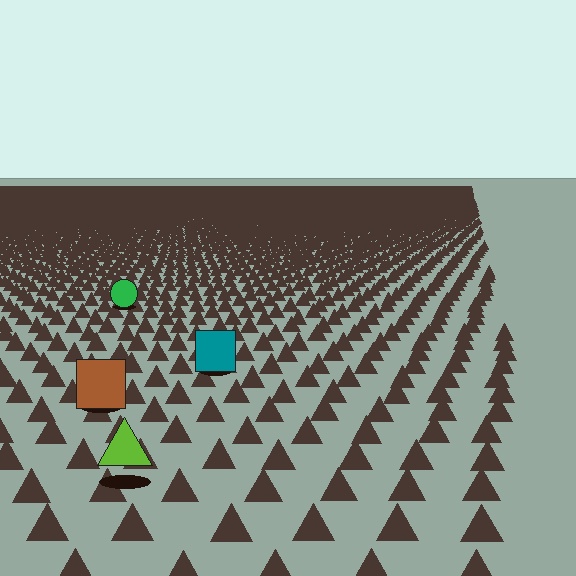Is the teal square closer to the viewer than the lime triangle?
No. The lime triangle is closer — you can tell from the texture gradient: the ground texture is coarser near it.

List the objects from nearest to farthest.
From nearest to farthest: the lime triangle, the brown square, the teal square, the green circle.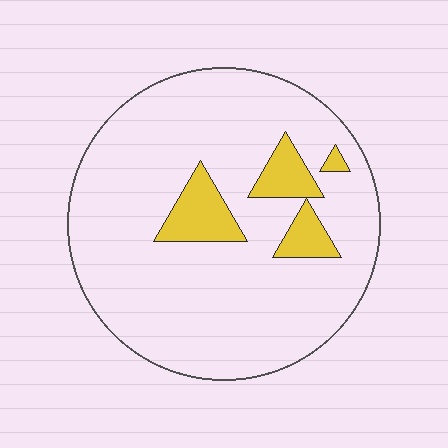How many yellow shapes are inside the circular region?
4.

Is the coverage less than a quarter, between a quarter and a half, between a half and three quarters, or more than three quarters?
Less than a quarter.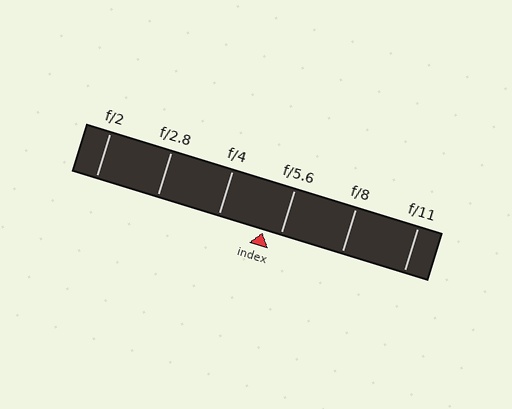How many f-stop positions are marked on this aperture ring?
There are 6 f-stop positions marked.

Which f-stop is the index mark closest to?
The index mark is closest to f/5.6.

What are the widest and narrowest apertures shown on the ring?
The widest aperture shown is f/2 and the narrowest is f/11.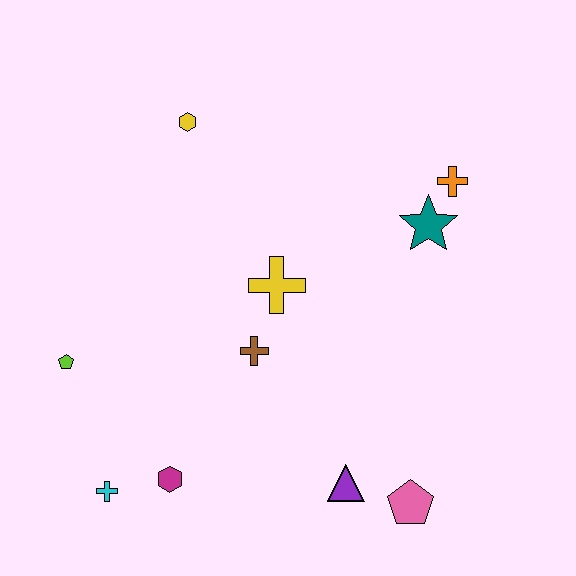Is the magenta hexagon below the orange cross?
Yes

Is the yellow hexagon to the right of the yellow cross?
No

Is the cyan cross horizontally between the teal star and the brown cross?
No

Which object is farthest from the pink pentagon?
The yellow hexagon is farthest from the pink pentagon.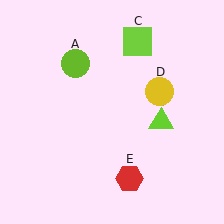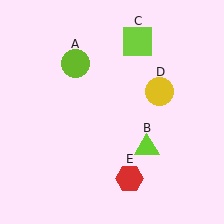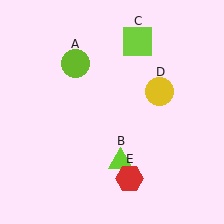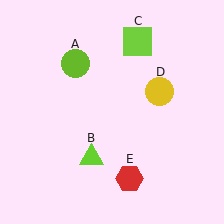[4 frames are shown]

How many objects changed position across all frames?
1 object changed position: lime triangle (object B).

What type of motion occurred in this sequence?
The lime triangle (object B) rotated clockwise around the center of the scene.